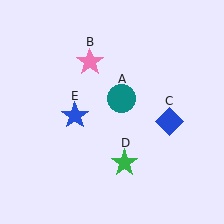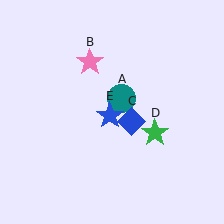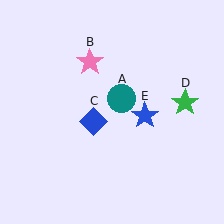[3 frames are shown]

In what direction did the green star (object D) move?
The green star (object D) moved up and to the right.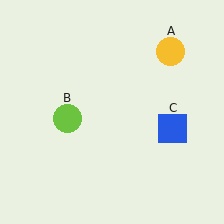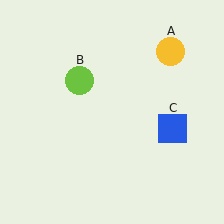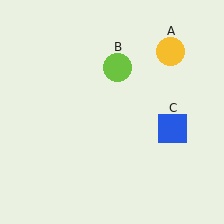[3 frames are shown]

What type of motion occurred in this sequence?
The lime circle (object B) rotated clockwise around the center of the scene.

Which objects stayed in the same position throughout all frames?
Yellow circle (object A) and blue square (object C) remained stationary.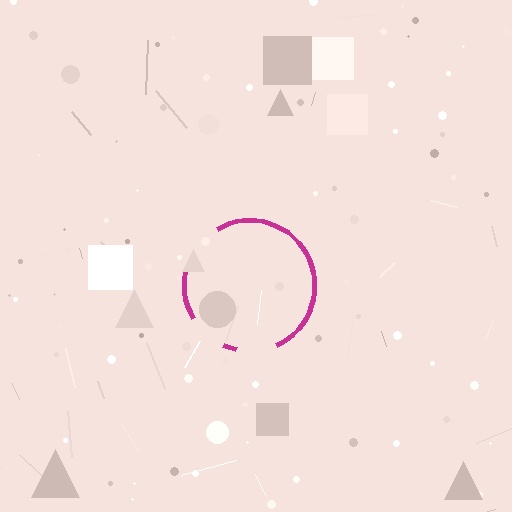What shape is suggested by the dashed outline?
The dashed outline suggests a circle.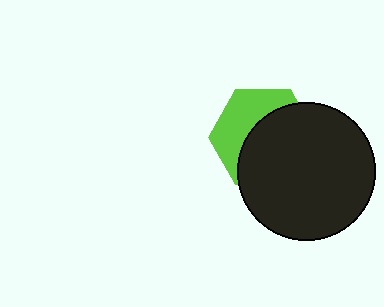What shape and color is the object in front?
The object in front is a black circle.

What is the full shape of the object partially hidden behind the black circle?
The partially hidden object is a lime hexagon.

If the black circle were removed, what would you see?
You would see the complete lime hexagon.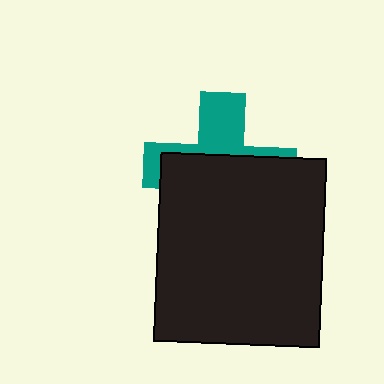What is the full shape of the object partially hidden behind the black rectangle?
The partially hidden object is a teal cross.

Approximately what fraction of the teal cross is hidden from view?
Roughly 62% of the teal cross is hidden behind the black rectangle.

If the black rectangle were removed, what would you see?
You would see the complete teal cross.